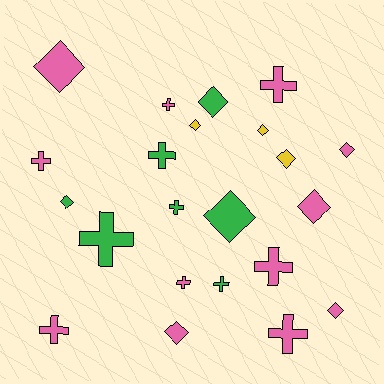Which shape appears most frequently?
Cross, with 11 objects.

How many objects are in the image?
There are 22 objects.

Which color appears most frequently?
Pink, with 12 objects.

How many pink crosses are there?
There are 7 pink crosses.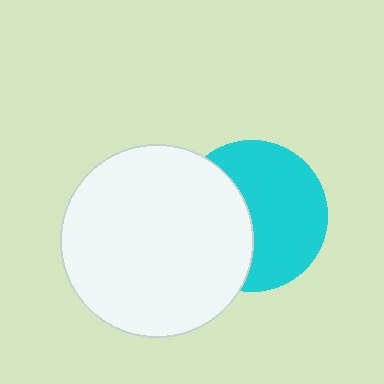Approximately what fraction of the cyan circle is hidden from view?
Roughly 41% of the cyan circle is hidden behind the white circle.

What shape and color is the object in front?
The object in front is a white circle.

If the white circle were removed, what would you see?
You would see the complete cyan circle.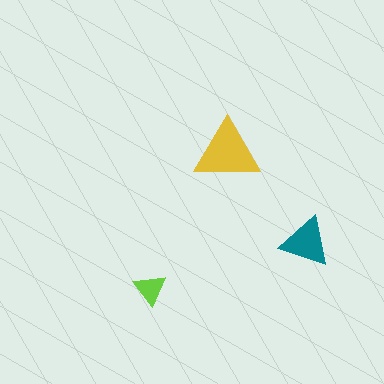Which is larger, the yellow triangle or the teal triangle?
The yellow one.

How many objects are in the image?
There are 3 objects in the image.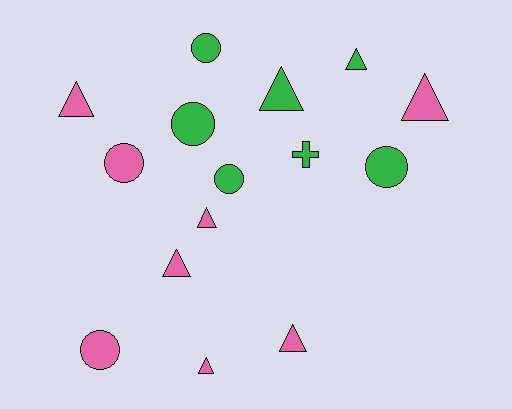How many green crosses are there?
There is 1 green cross.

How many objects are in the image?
There are 15 objects.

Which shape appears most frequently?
Triangle, with 8 objects.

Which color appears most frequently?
Pink, with 8 objects.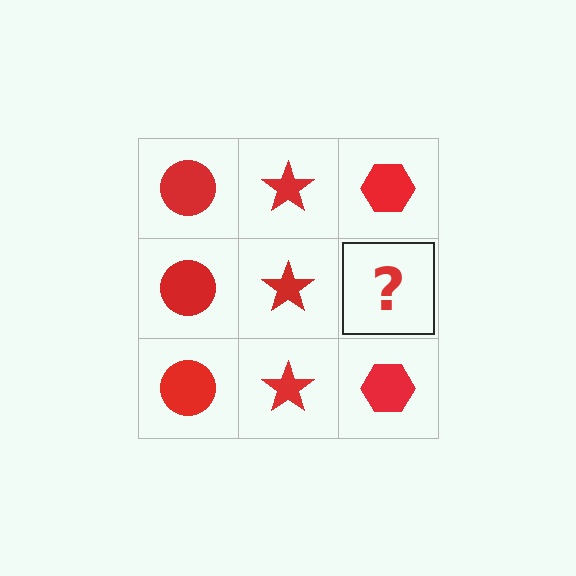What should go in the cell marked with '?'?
The missing cell should contain a red hexagon.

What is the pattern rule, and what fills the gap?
The rule is that each column has a consistent shape. The gap should be filled with a red hexagon.